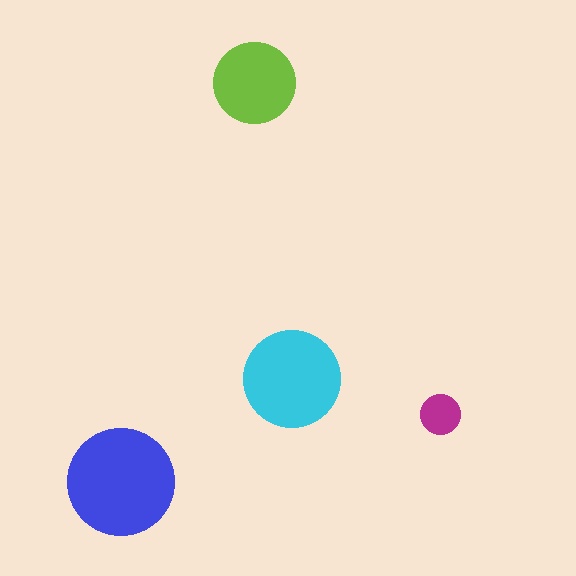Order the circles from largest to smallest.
the blue one, the cyan one, the lime one, the magenta one.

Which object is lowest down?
The blue circle is bottommost.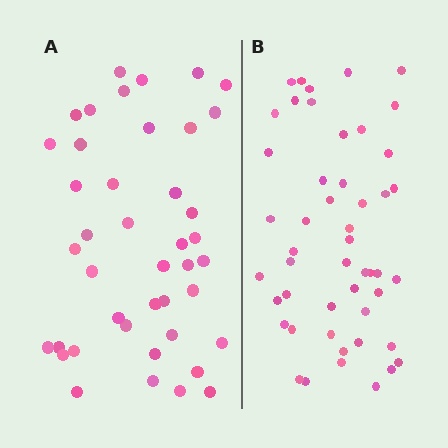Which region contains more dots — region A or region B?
Region B (the right region) has more dots.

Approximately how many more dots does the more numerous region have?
Region B has roughly 8 or so more dots than region A.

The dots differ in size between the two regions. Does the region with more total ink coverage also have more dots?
No. Region A has more total ink coverage because its dots are larger, but region B actually contains more individual dots. Total area can be misleading — the number of items is what matters here.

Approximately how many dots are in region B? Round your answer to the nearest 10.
About 50 dots. (The exact count is 49, which rounds to 50.)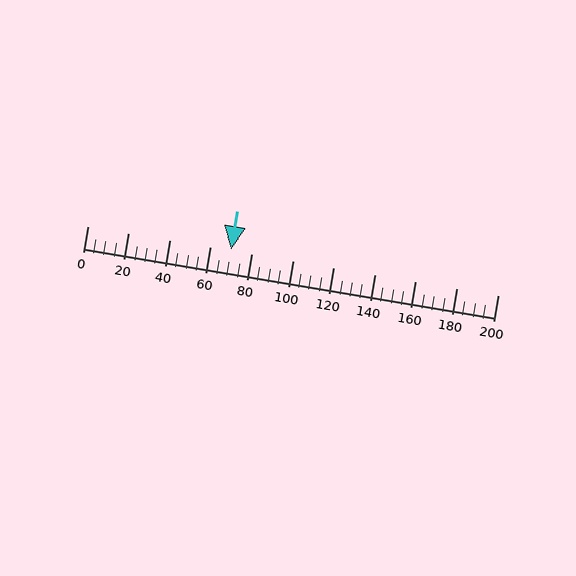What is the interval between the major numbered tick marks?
The major tick marks are spaced 20 units apart.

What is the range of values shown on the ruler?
The ruler shows values from 0 to 200.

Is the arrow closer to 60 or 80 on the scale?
The arrow is closer to 80.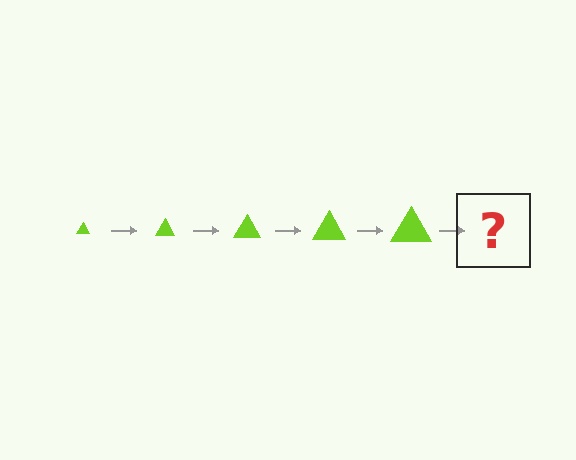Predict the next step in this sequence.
The next step is a lime triangle, larger than the previous one.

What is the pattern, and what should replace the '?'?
The pattern is that the triangle gets progressively larger each step. The '?' should be a lime triangle, larger than the previous one.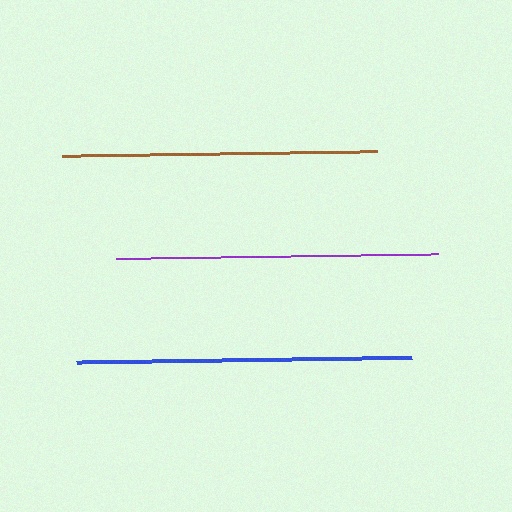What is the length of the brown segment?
The brown segment is approximately 315 pixels long.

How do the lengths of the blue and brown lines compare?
The blue and brown lines are approximately the same length.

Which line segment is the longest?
The blue line is the longest at approximately 335 pixels.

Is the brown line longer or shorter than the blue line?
The blue line is longer than the brown line.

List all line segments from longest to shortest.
From longest to shortest: blue, purple, brown.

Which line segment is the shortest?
The brown line is the shortest at approximately 315 pixels.